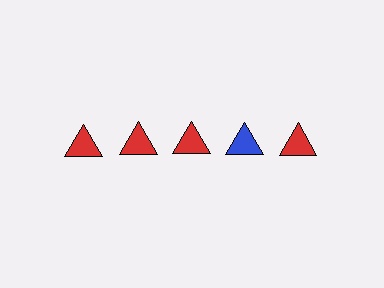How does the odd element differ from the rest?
It has a different color: blue instead of red.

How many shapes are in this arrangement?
There are 5 shapes arranged in a grid pattern.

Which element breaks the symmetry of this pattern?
The blue triangle in the top row, second from right column breaks the symmetry. All other shapes are red triangles.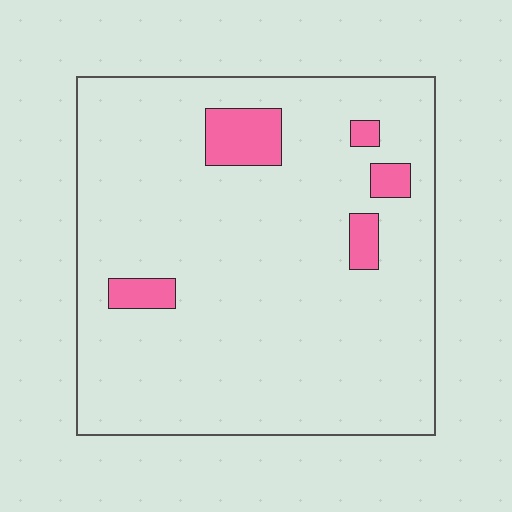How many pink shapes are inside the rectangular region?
5.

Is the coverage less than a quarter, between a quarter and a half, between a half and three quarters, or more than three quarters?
Less than a quarter.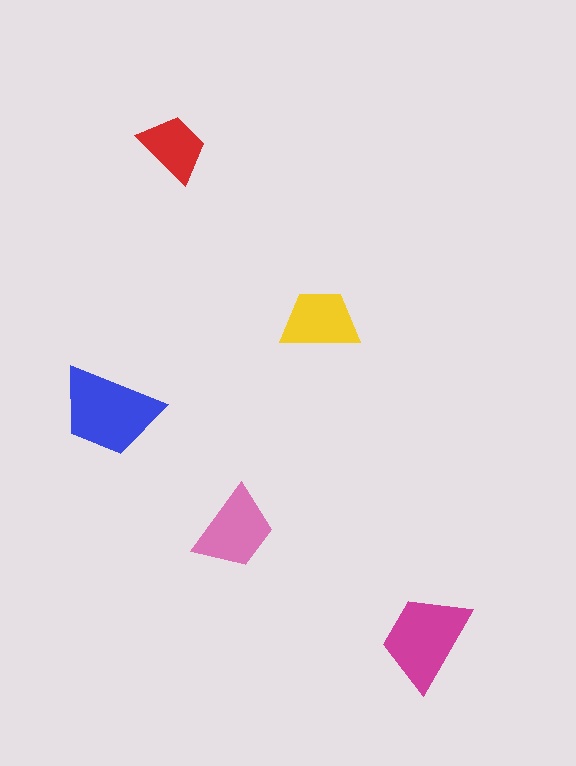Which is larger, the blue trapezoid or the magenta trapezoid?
The blue one.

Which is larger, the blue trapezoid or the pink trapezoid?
The blue one.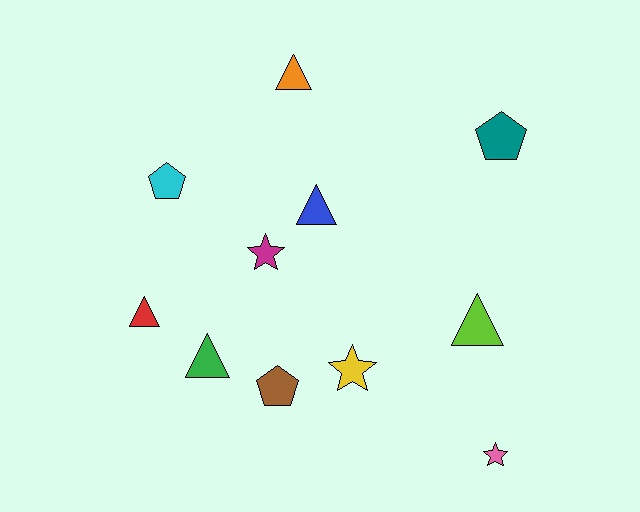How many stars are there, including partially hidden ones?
There are 3 stars.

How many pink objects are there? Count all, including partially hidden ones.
There is 1 pink object.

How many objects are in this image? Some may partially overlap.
There are 11 objects.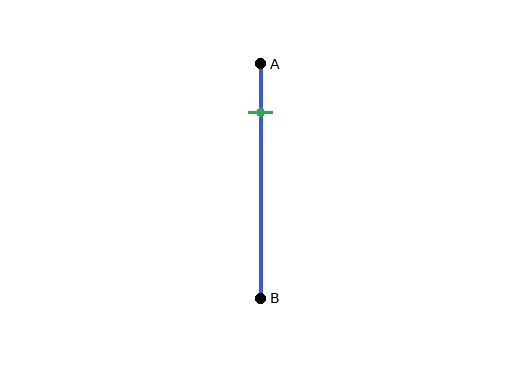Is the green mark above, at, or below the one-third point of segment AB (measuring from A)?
The green mark is above the one-third point of segment AB.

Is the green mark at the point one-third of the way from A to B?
No, the mark is at about 20% from A, not at the 33% one-third point.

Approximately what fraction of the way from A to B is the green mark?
The green mark is approximately 20% of the way from A to B.